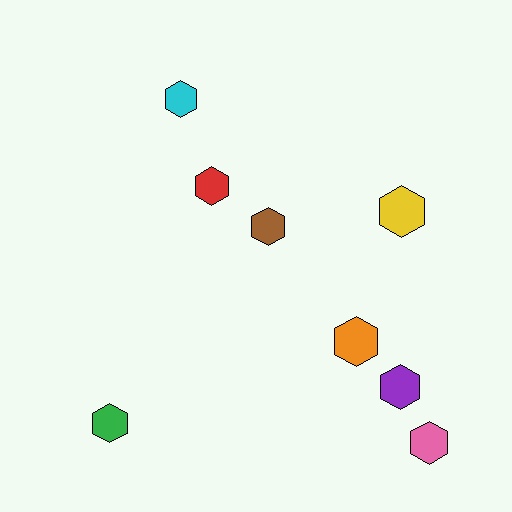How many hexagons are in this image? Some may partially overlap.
There are 8 hexagons.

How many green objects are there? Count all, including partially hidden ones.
There is 1 green object.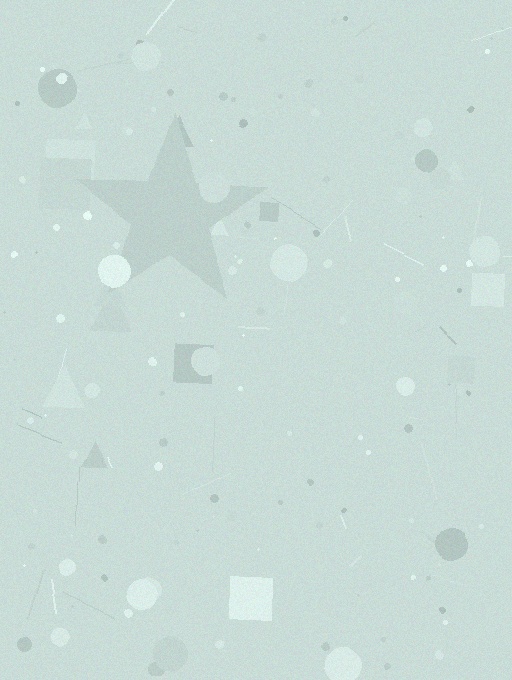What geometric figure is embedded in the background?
A star is embedded in the background.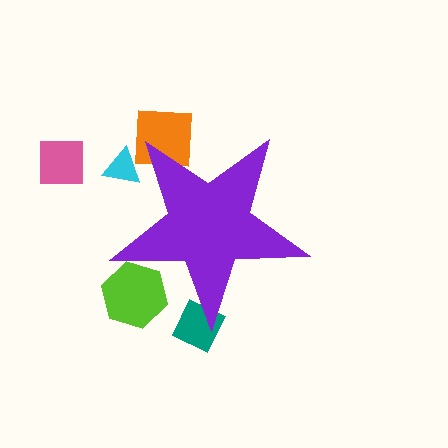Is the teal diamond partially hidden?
Yes, the teal diamond is partially hidden behind the purple star.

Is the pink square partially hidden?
No, the pink square is fully visible.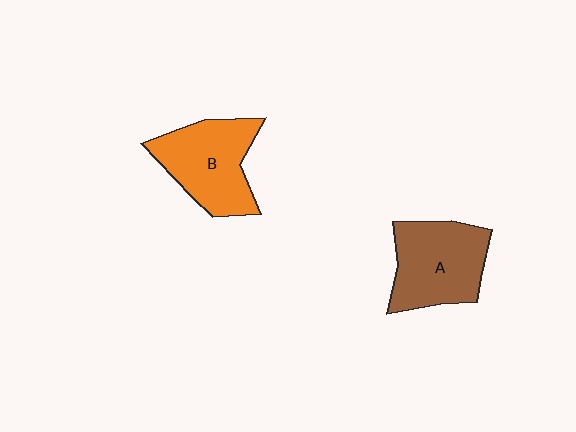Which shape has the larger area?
Shape A (brown).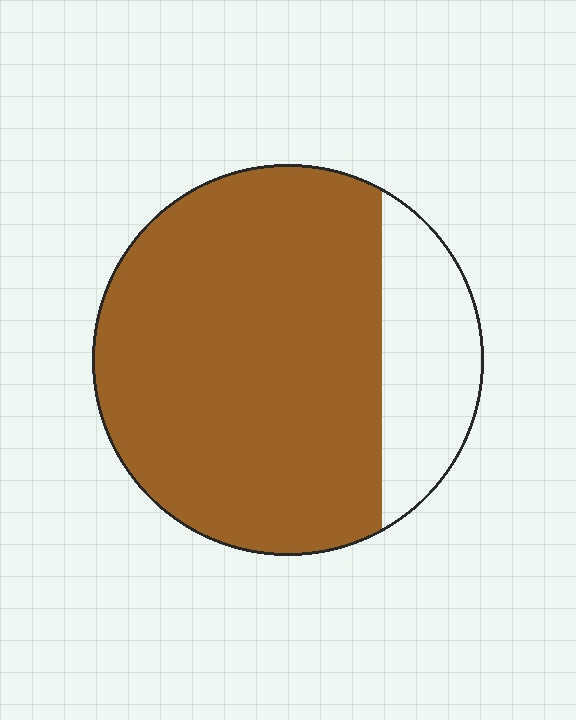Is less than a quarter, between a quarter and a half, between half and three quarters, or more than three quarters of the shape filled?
More than three quarters.